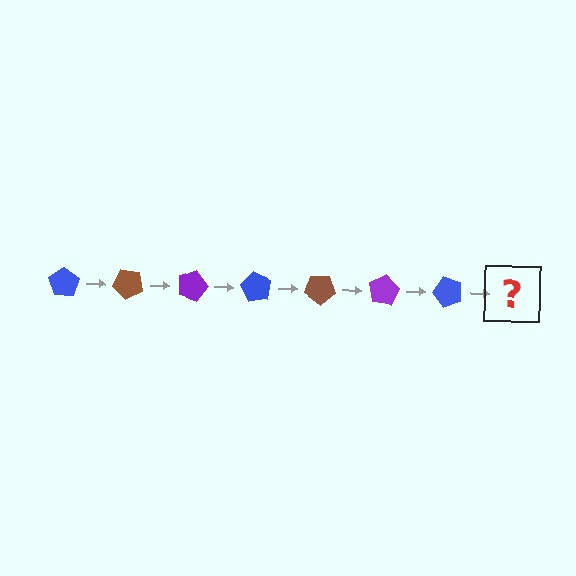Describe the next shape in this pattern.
It should be a brown pentagon, rotated 315 degrees from the start.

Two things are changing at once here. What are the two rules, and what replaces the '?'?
The two rules are that it rotates 45 degrees each step and the color cycles through blue, brown, and purple. The '?' should be a brown pentagon, rotated 315 degrees from the start.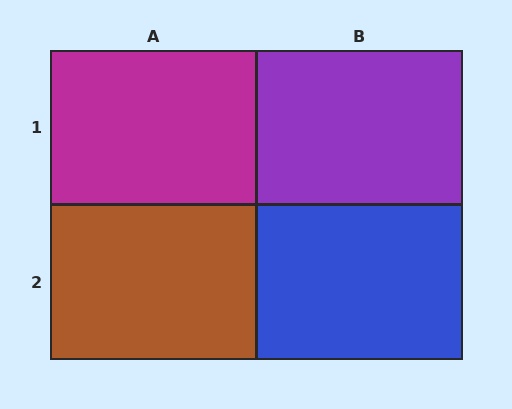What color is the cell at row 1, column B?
Purple.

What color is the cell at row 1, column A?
Magenta.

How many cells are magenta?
1 cell is magenta.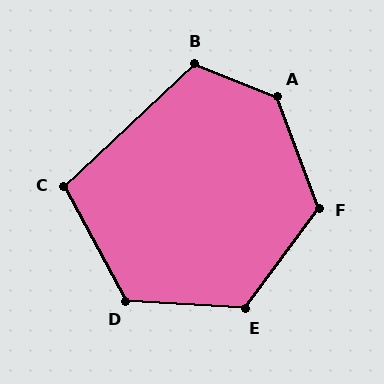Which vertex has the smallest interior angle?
C, at approximately 105 degrees.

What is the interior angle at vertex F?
Approximately 123 degrees (obtuse).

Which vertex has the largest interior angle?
A, at approximately 132 degrees.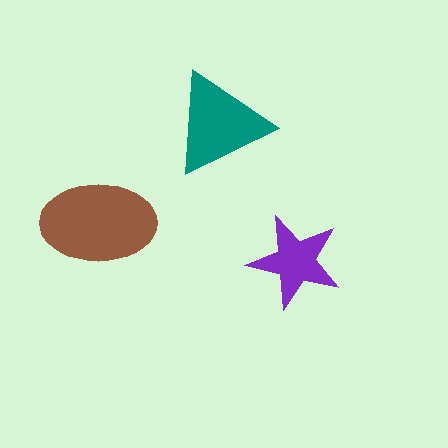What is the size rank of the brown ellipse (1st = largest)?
1st.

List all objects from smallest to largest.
The purple star, the teal triangle, the brown ellipse.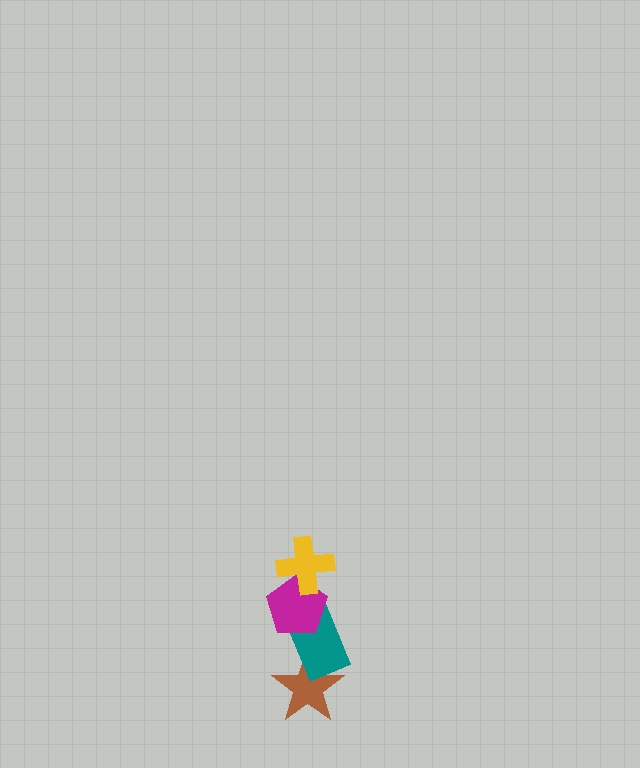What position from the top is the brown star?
The brown star is 4th from the top.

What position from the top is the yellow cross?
The yellow cross is 1st from the top.